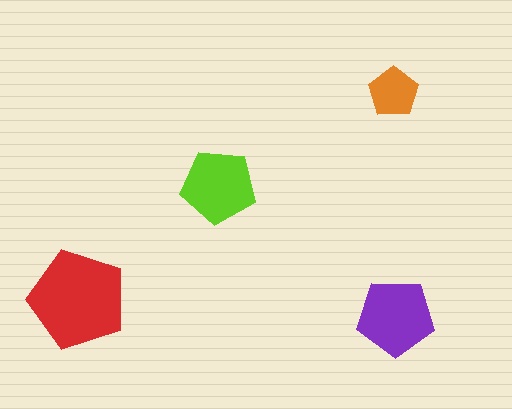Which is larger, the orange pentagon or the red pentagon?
The red one.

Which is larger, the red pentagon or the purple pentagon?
The red one.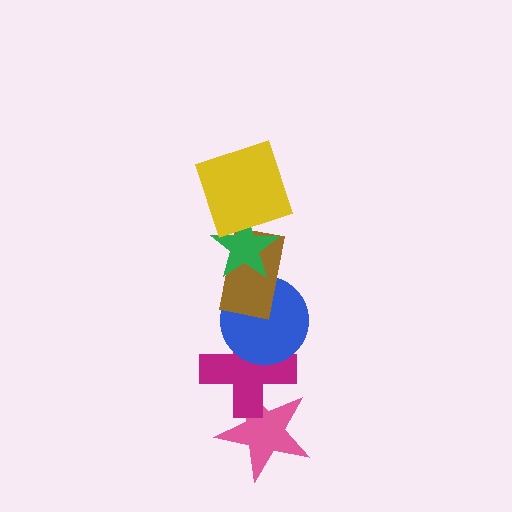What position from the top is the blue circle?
The blue circle is 4th from the top.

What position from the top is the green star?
The green star is 2nd from the top.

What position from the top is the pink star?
The pink star is 6th from the top.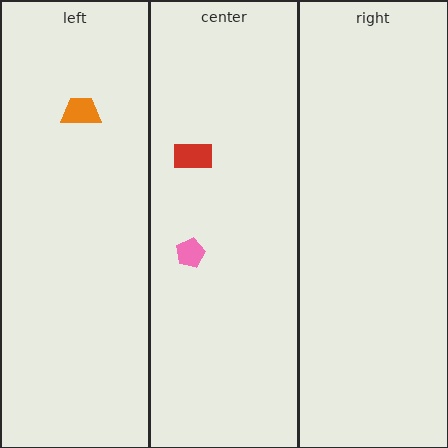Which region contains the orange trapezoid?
The left region.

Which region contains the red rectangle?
The center region.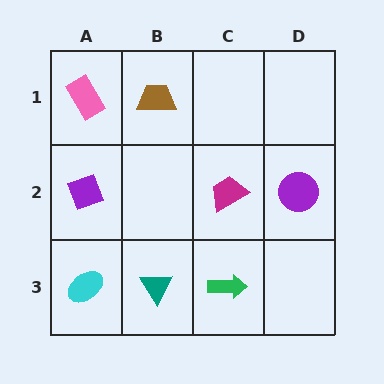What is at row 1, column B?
A brown trapezoid.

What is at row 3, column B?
A teal triangle.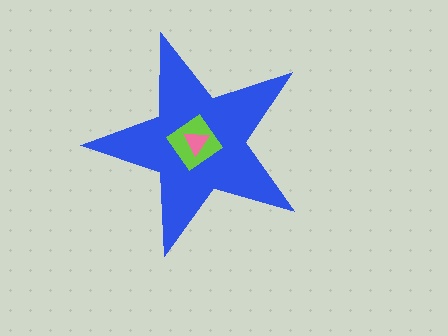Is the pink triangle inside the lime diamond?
Yes.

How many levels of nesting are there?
3.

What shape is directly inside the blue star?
The lime diamond.